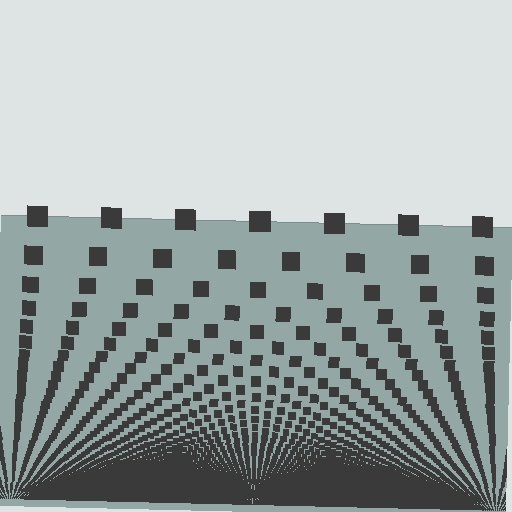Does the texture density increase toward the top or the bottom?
Density increases toward the bottom.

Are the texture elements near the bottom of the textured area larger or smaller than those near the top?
Smaller. The gradient is inverted — elements near the bottom are smaller and denser.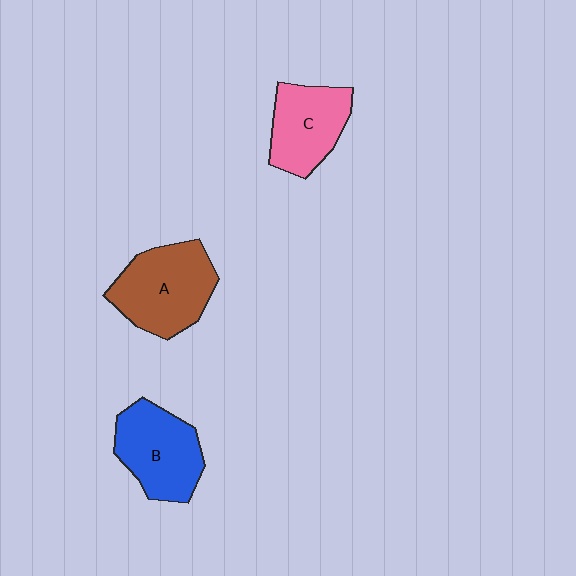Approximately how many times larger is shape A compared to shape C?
Approximately 1.3 times.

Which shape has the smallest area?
Shape C (pink).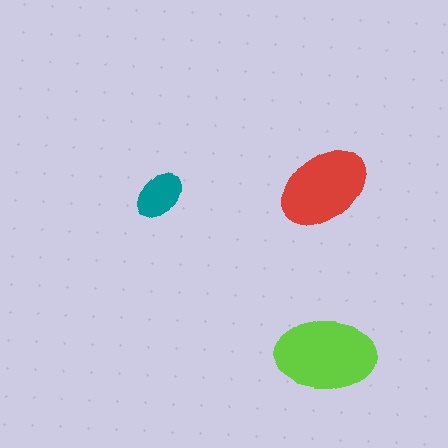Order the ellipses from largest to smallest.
the lime one, the red one, the teal one.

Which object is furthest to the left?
The teal ellipse is leftmost.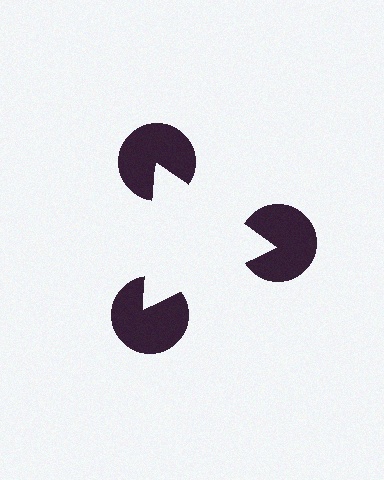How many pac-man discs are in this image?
There are 3 — one at each vertex of the illusory triangle.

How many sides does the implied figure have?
3 sides.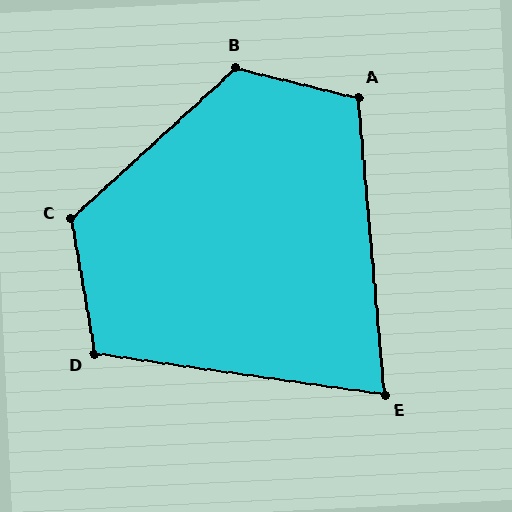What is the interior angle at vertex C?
Approximately 122 degrees (obtuse).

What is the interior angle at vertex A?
Approximately 108 degrees (obtuse).